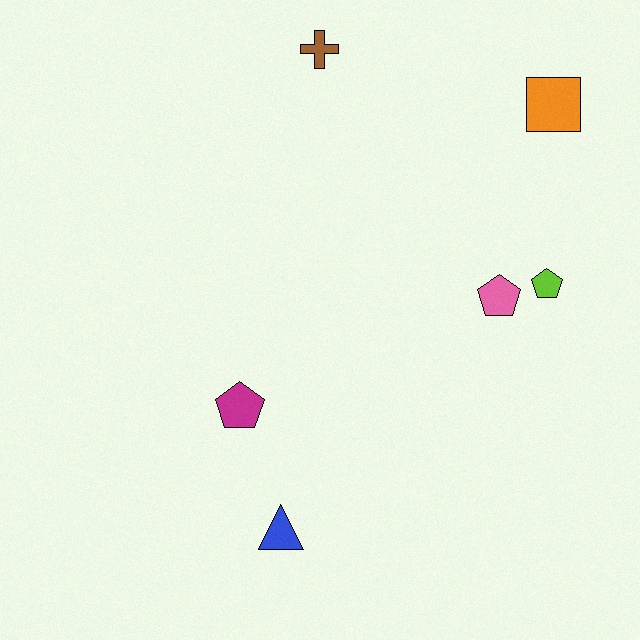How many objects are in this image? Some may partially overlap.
There are 6 objects.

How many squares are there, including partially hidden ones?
There is 1 square.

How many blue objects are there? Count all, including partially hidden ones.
There is 1 blue object.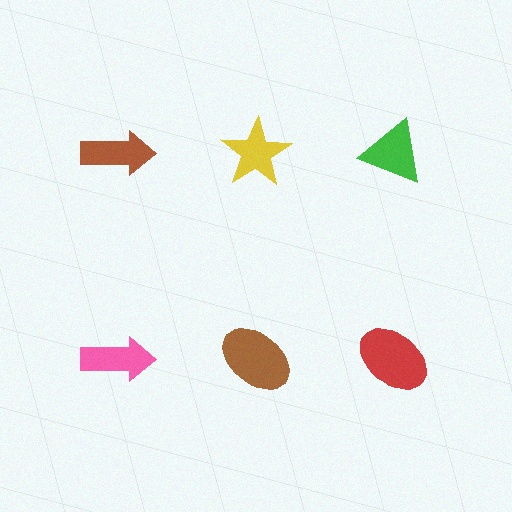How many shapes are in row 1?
3 shapes.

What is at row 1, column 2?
A yellow star.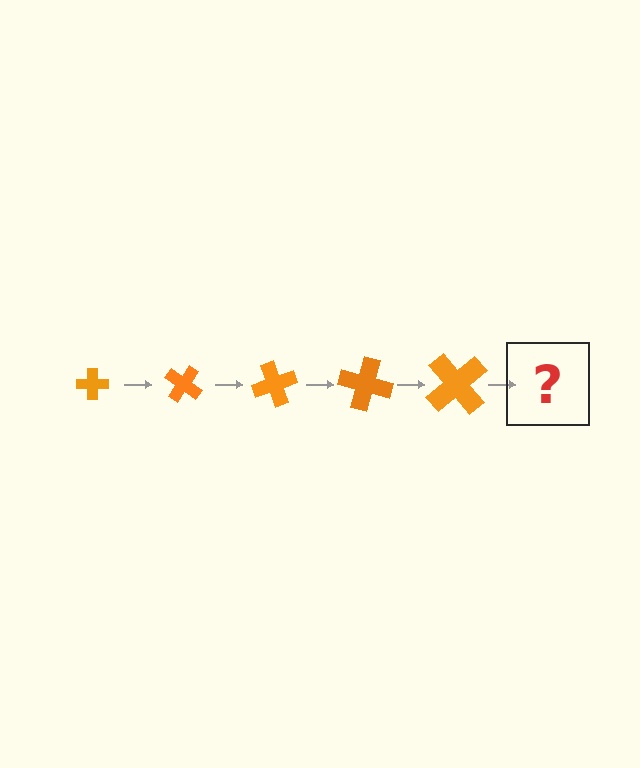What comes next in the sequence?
The next element should be a cross, larger than the previous one and rotated 175 degrees from the start.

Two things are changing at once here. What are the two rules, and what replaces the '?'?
The two rules are that the cross grows larger each step and it rotates 35 degrees each step. The '?' should be a cross, larger than the previous one and rotated 175 degrees from the start.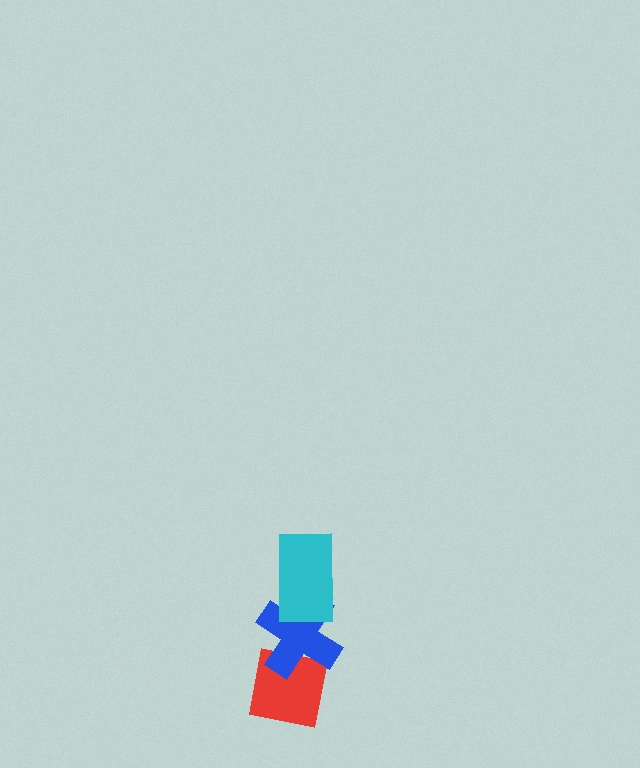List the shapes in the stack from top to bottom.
From top to bottom: the cyan rectangle, the blue cross, the red square.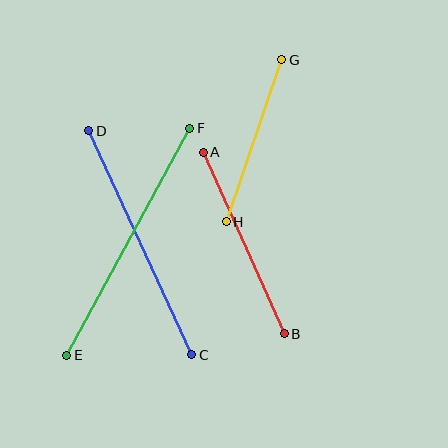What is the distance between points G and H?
The distance is approximately 171 pixels.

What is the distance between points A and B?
The distance is approximately 199 pixels.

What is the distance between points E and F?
The distance is approximately 258 pixels.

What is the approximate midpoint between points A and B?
The midpoint is at approximately (244, 243) pixels.